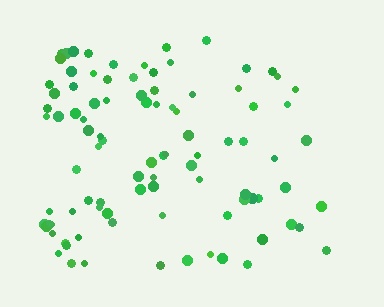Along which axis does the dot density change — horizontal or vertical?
Horizontal.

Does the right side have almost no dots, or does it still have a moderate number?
Still a moderate number, just noticeably fewer than the left.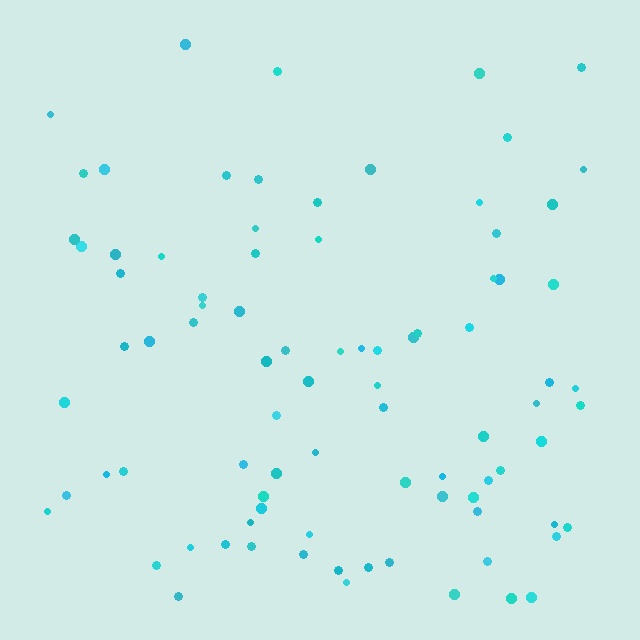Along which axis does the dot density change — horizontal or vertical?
Vertical.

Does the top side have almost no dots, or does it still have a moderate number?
Still a moderate number, just noticeably fewer than the bottom.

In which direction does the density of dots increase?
From top to bottom, with the bottom side densest.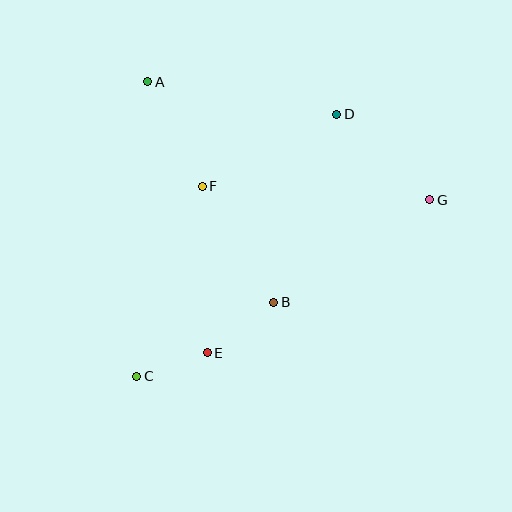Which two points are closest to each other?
Points C and E are closest to each other.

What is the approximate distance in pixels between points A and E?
The distance between A and E is approximately 277 pixels.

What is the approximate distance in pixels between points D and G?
The distance between D and G is approximately 126 pixels.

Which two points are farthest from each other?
Points C and G are farthest from each other.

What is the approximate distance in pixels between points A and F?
The distance between A and F is approximately 117 pixels.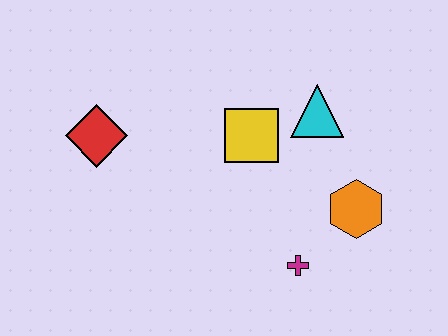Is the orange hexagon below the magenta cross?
No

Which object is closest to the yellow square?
The cyan triangle is closest to the yellow square.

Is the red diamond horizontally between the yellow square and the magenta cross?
No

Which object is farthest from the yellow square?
The red diamond is farthest from the yellow square.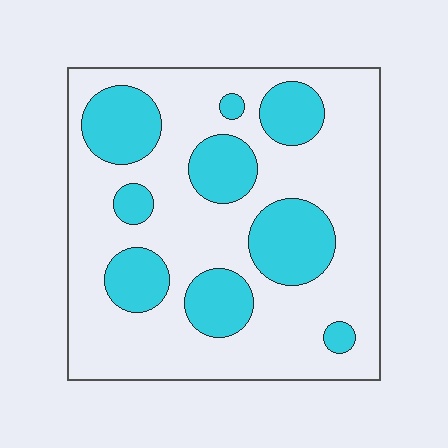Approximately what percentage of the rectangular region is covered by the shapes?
Approximately 30%.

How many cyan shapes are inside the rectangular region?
9.